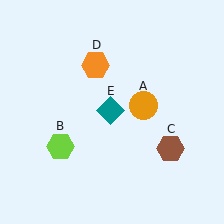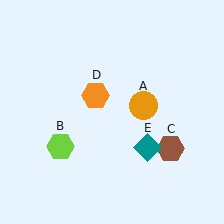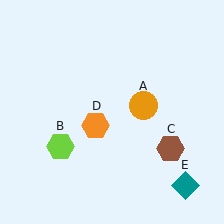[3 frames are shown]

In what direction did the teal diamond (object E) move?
The teal diamond (object E) moved down and to the right.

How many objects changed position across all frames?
2 objects changed position: orange hexagon (object D), teal diamond (object E).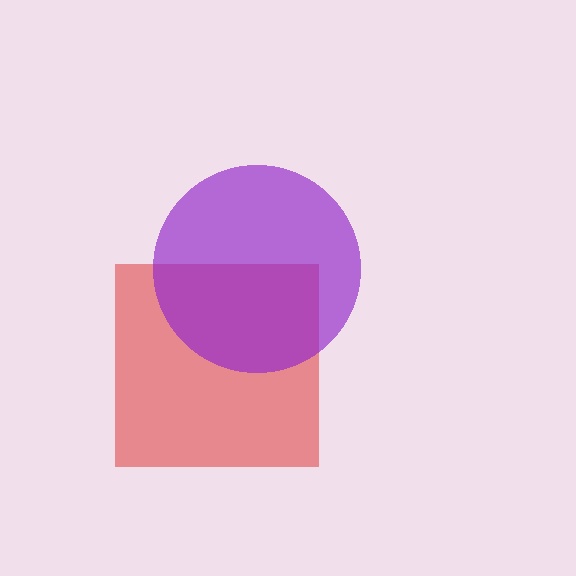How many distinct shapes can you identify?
There are 2 distinct shapes: a red square, a purple circle.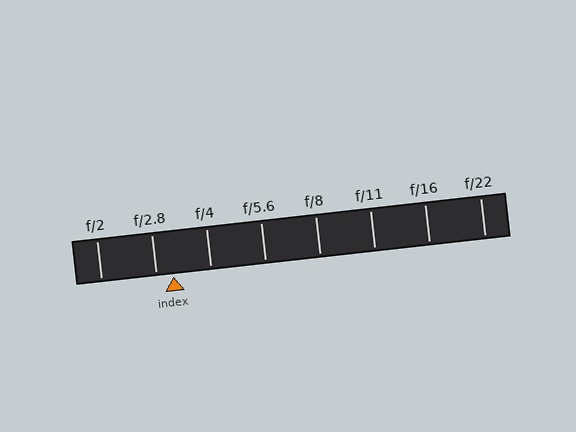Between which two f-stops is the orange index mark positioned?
The index mark is between f/2.8 and f/4.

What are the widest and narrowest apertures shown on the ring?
The widest aperture shown is f/2 and the narrowest is f/22.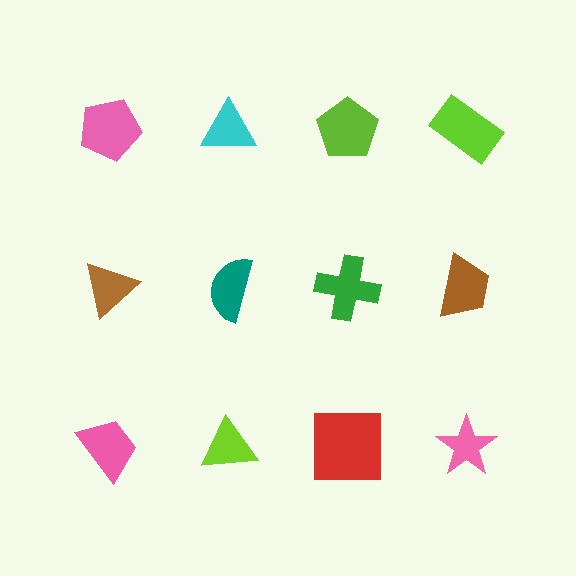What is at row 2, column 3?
A green cross.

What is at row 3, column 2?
A lime triangle.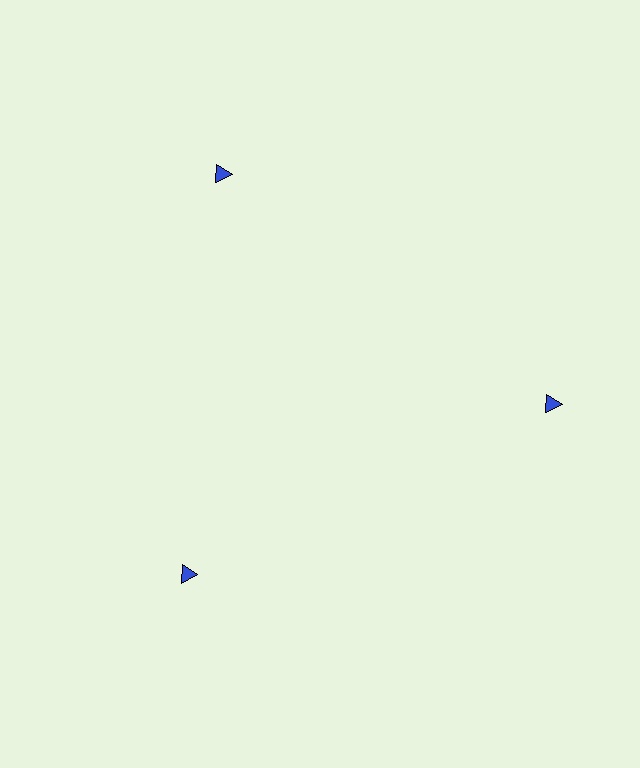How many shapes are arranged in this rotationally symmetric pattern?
There are 3 shapes, arranged in 3 groups of 1.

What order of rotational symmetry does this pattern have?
This pattern has 3-fold rotational symmetry.